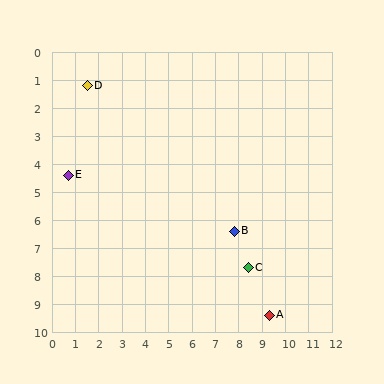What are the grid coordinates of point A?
Point A is at approximately (9.3, 9.4).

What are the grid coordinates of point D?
Point D is at approximately (1.5, 1.2).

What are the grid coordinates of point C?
Point C is at approximately (8.4, 7.7).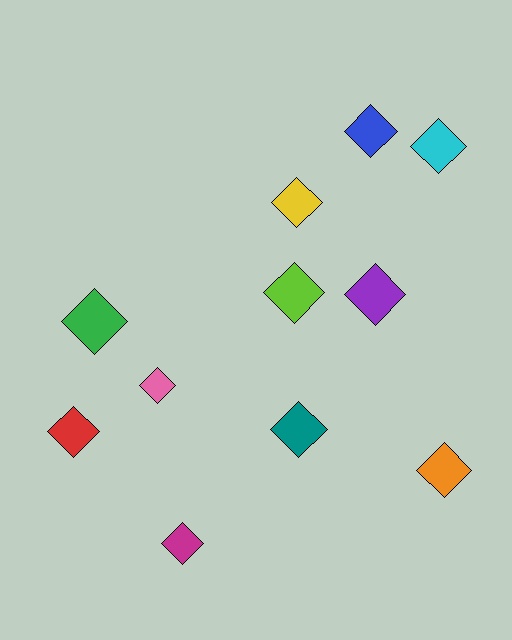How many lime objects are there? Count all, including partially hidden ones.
There is 1 lime object.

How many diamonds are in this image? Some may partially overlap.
There are 11 diamonds.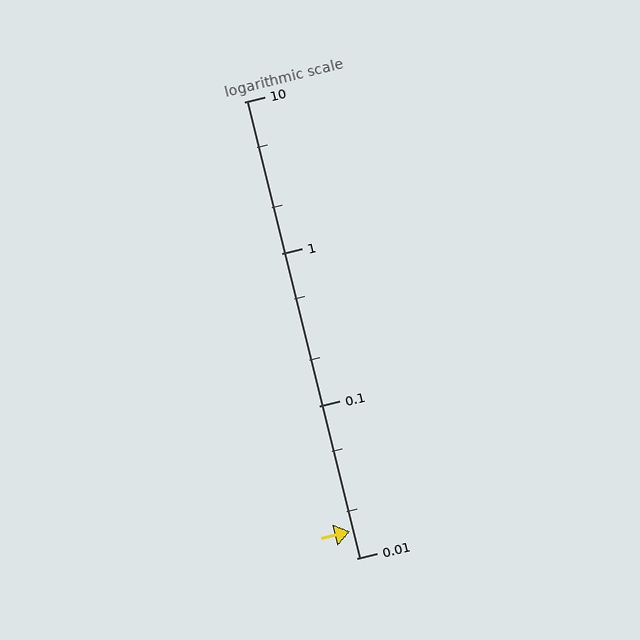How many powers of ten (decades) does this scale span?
The scale spans 3 decades, from 0.01 to 10.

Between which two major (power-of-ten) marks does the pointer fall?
The pointer is between 0.01 and 0.1.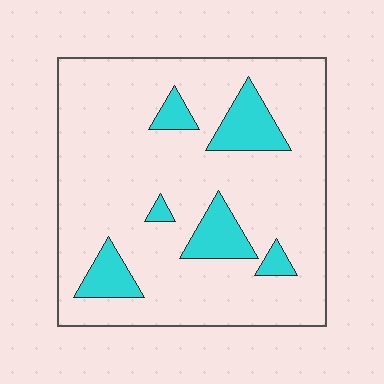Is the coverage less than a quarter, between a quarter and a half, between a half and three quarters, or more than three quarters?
Less than a quarter.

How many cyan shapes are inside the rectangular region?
6.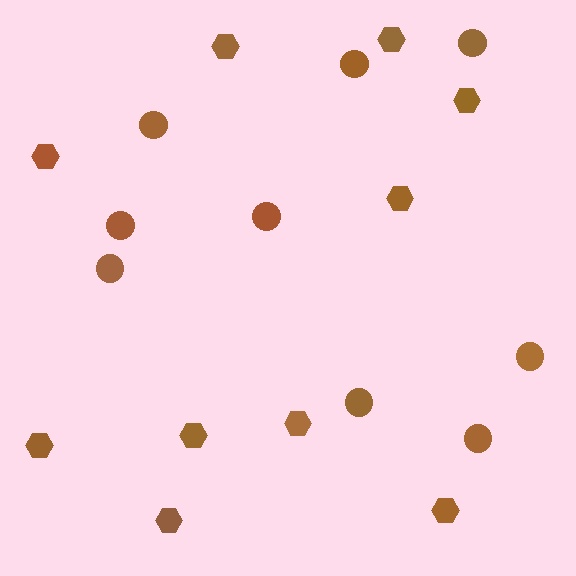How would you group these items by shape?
There are 2 groups: one group of circles (9) and one group of hexagons (10).